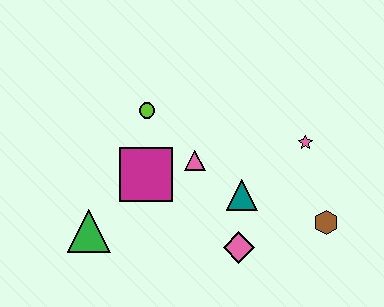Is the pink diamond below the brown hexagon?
Yes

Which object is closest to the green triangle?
The magenta square is closest to the green triangle.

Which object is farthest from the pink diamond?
The lime circle is farthest from the pink diamond.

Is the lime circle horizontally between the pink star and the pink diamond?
No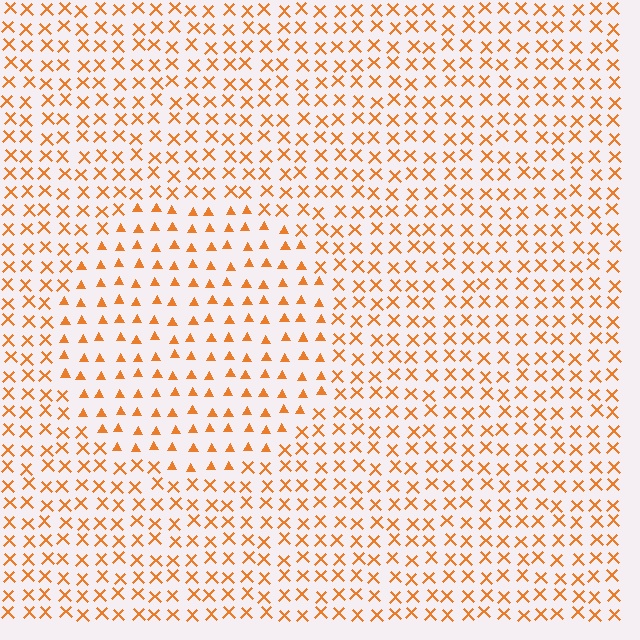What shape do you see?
I see a circle.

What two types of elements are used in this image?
The image uses triangles inside the circle region and X marks outside it.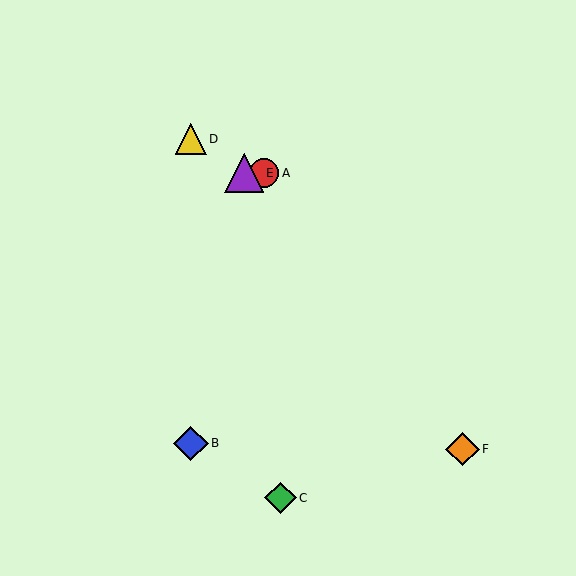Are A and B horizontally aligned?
No, A is at y≈173 and B is at y≈443.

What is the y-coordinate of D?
Object D is at y≈139.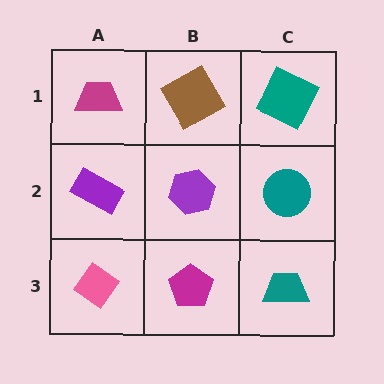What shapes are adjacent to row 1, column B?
A purple hexagon (row 2, column B), a magenta trapezoid (row 1, column A), a teal square (row 1, column C).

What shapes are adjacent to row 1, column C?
A teal circle (row 2, column C), a brown square (row 1, column B).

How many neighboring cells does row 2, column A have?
3.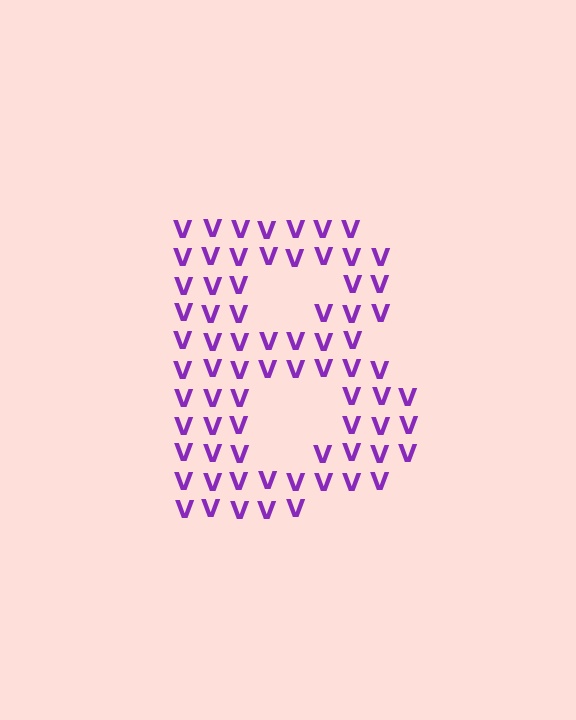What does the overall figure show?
The overall figure shows the letter B.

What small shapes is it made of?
It is made of small letter V's.